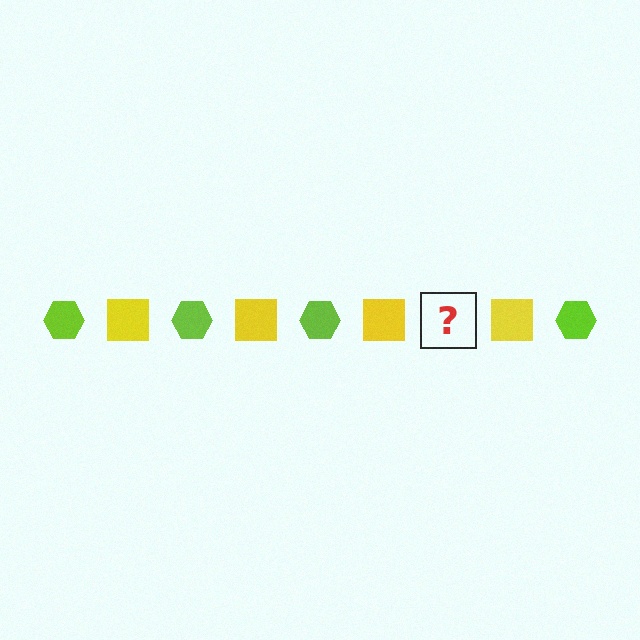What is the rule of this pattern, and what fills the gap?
The rule is that the pattern alternates between lime hexagon and yellow square. The gap should be filled with a lime hexagon.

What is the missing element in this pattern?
The missing element is a lime hexagon.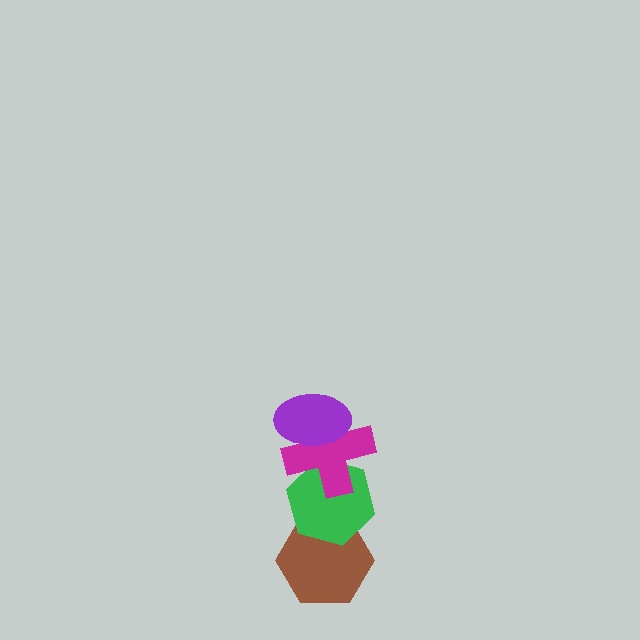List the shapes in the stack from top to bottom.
From top to bottom: the purple ellipse, the magenta cross, the green hexagon, the brown hexagon.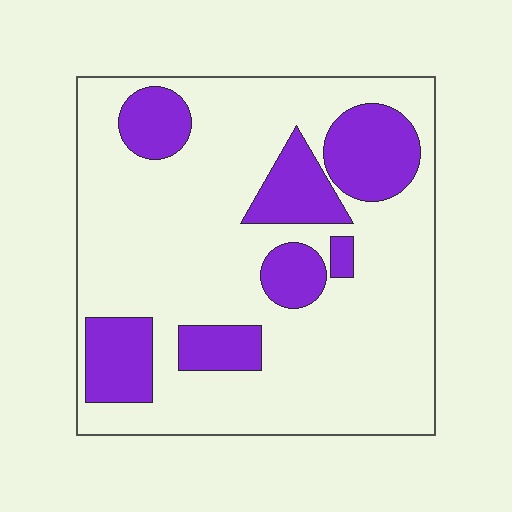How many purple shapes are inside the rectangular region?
7.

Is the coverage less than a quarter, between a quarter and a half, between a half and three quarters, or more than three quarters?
Less than a quarter.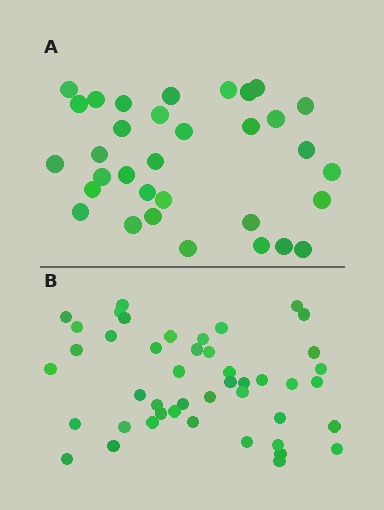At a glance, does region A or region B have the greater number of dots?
Region B (the bottom region) has more dots.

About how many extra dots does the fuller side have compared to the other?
Region B has roughly 12 or so more dots than region A.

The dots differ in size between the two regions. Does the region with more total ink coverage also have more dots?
No. Region A has more total ink coverage because its dots are larger, but region B actually contains more individual dots. Total area can be misleading — the number of items is what matters here.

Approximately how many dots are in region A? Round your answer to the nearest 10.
About 30 dots. (The exact count is 33, which rounds to 30.)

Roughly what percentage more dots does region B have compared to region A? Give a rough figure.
About 35% more.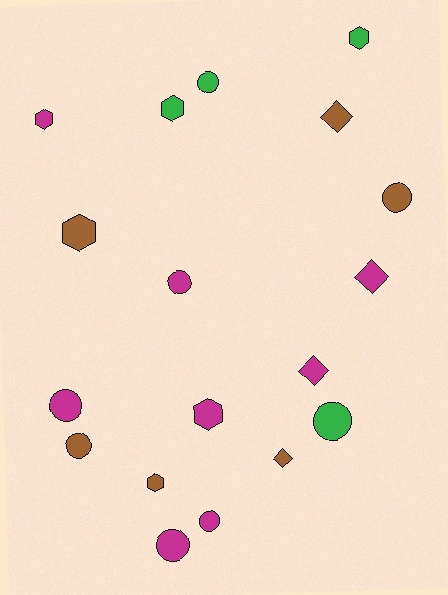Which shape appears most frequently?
Circle, with 8 objects.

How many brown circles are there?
There are 2 brown circles.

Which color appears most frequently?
Magenta, with 8 objects.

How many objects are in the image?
There are 18 objects.